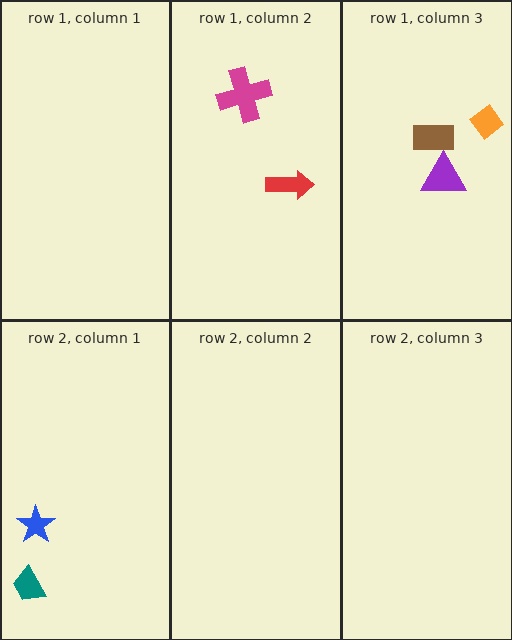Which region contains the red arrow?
The row 1, column 2 region.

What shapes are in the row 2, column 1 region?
The blue star, the teal trapezoid.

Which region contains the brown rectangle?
The row 1, column 3 region.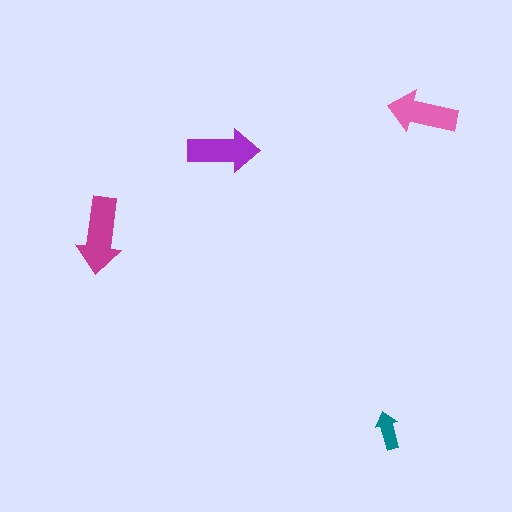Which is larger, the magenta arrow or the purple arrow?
The magenta one.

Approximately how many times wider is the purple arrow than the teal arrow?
About 2 times wider.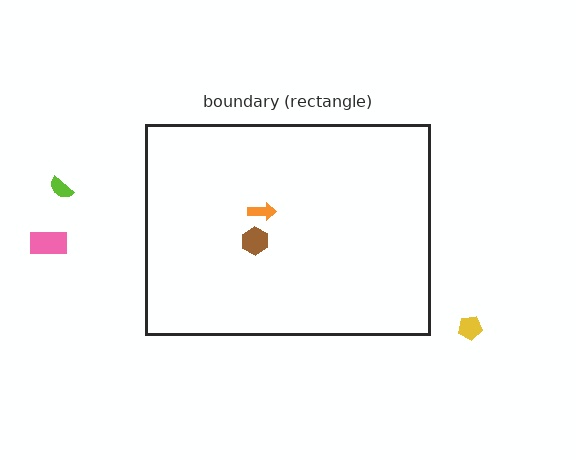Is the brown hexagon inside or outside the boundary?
Inside.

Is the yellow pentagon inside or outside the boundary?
Outside.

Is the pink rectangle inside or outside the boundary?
Outside.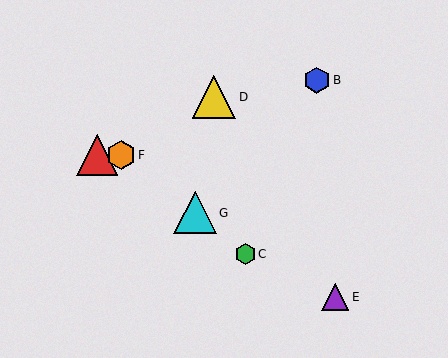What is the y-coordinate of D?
Object D is at y≈97.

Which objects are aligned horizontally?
Objects A, F are aligned horizontally.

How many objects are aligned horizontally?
2 objects (A, F) are aligned horizontally.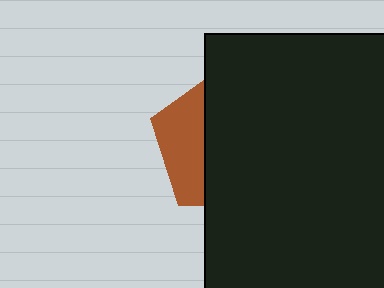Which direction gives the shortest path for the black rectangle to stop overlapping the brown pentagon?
Moving right gives the shortest separation.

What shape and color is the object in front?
The object in front is a black rectangle.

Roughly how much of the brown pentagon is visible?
A small part of it is visible (roughly 31%).